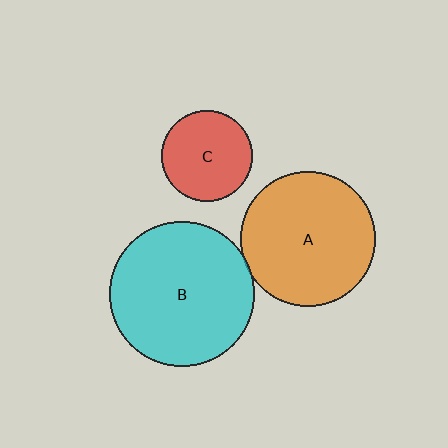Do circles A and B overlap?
Yes.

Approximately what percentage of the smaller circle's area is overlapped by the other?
Approximately 5%.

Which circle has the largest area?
Circle B (cyan).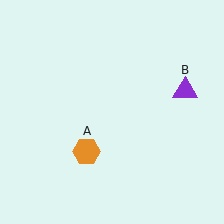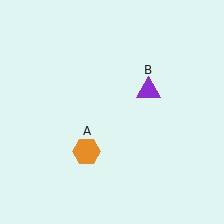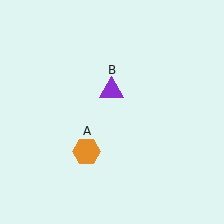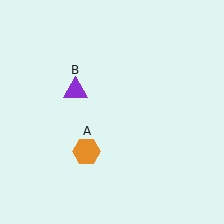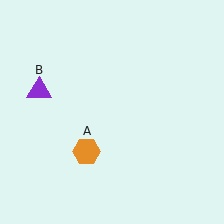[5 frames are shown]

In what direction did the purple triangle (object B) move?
The purple triangle (object B) moved left.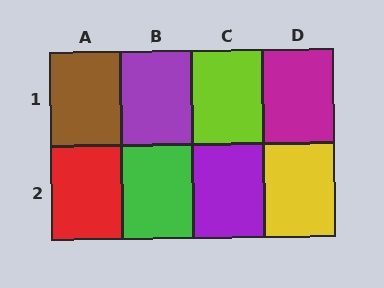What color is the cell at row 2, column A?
Red.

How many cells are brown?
1 cell is brown.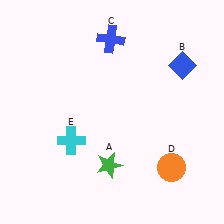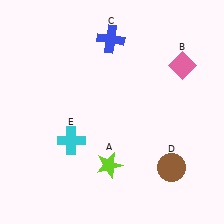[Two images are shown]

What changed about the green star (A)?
In Image 1, A is green. In Image 2, it changed to lime.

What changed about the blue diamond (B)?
In Image 1, B is blue. In Image 2, it changed to pink.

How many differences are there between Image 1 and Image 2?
There are 3 differences between the two images.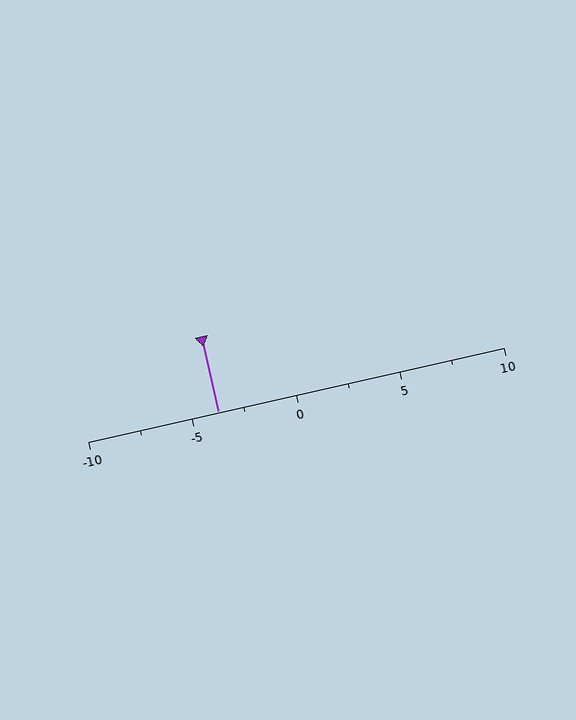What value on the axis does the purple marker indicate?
The marker indicates approximately -3.8.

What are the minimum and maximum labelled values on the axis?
The axis runs from -10 to 10.